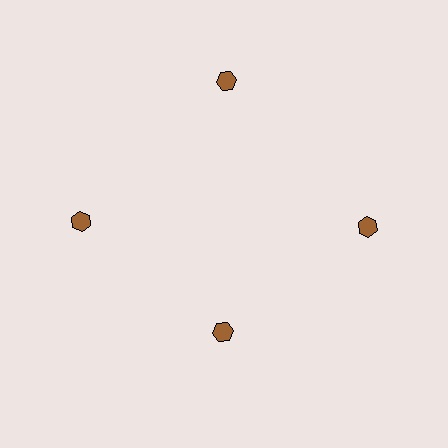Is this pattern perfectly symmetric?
No. The 4 brown hexagons are arranged in a ring, but one element near the 6 o'clock position is pulled inward toward the center, breaking the 4-fold rotational symmetry.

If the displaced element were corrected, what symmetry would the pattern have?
It would have 4-fold rotational symmetry — the pattern would map onto itself every 90 degrees.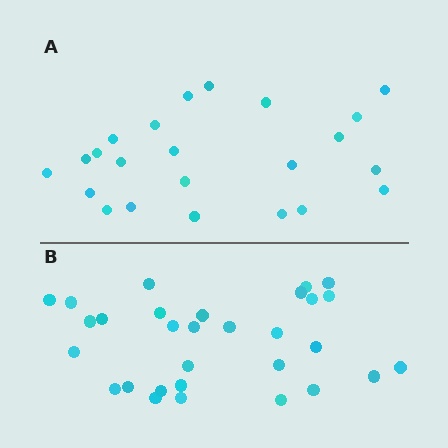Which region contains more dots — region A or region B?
Region B (the bottom region) has more dots.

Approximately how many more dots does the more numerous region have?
Region B has roughly 8 or so more dots than region A.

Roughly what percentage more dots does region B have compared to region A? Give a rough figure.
About 30% more.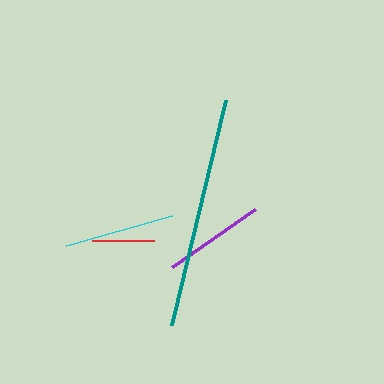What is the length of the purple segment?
The purple segment is approximately 102 pixels long.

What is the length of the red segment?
The red segment is approximately 62 pixels long.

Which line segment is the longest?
The teal line is the longest at approximately 232 pixels.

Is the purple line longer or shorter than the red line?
The purple line is longer than the red line.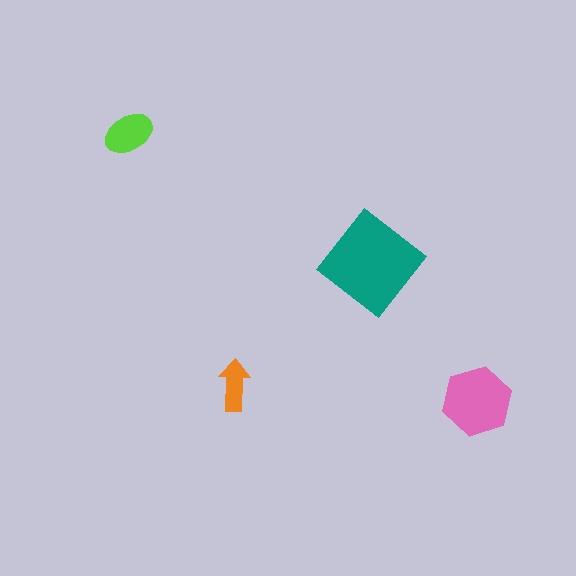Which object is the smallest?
The orange arrow.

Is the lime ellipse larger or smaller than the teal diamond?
Smaller.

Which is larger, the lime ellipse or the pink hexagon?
The pink hexagon.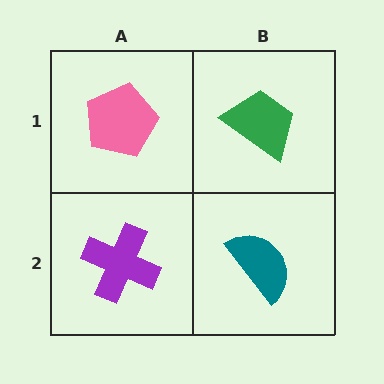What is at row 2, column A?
A purple cross.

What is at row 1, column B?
A green trapezoid.